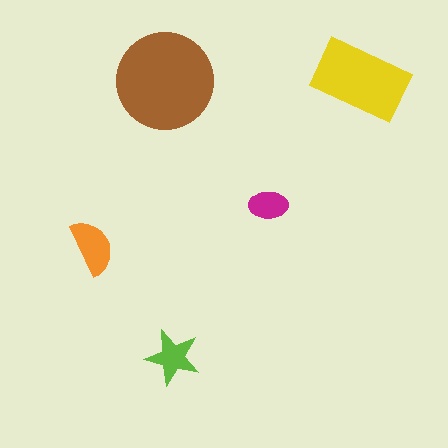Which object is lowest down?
The lime star is bottommost.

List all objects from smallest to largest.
The magenta ellipse, the lime star, the orange semicircle, the yellow rectangle, the brown circle.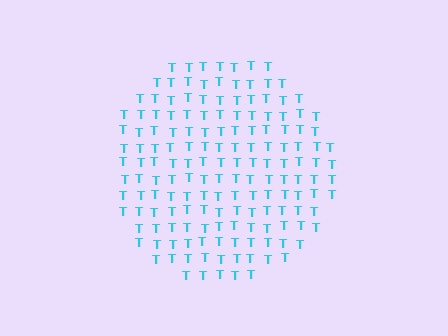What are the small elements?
The small elements are letter T's.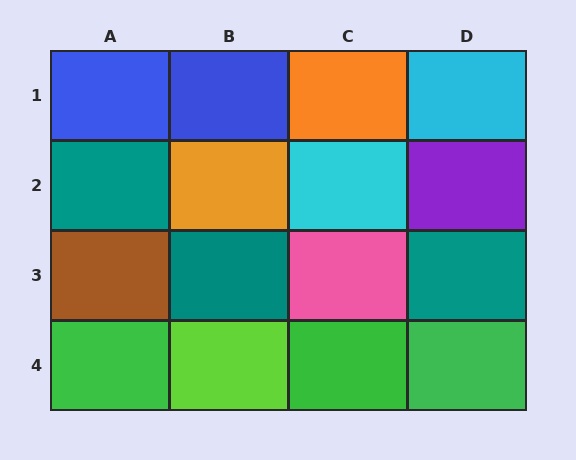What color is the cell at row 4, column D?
Green.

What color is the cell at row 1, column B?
Blue.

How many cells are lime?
1 cell is lime.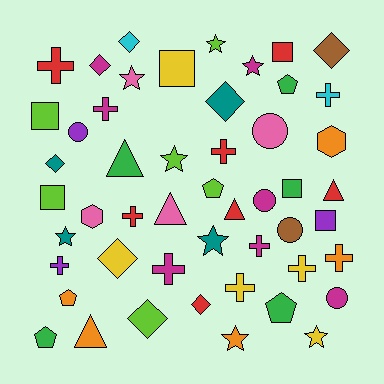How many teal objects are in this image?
There are 4 teal objects.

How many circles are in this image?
There are 5 circles.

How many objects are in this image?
There are 50 objects.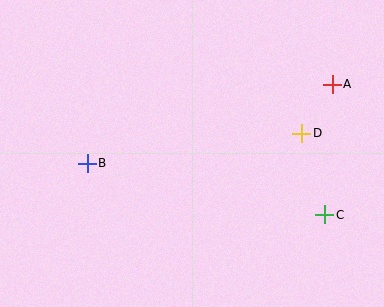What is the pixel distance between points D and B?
The distance between D and B is 217 pixels.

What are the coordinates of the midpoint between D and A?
The midpoint between D and A is at (317, 109).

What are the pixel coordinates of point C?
Point C is at (325, 215).